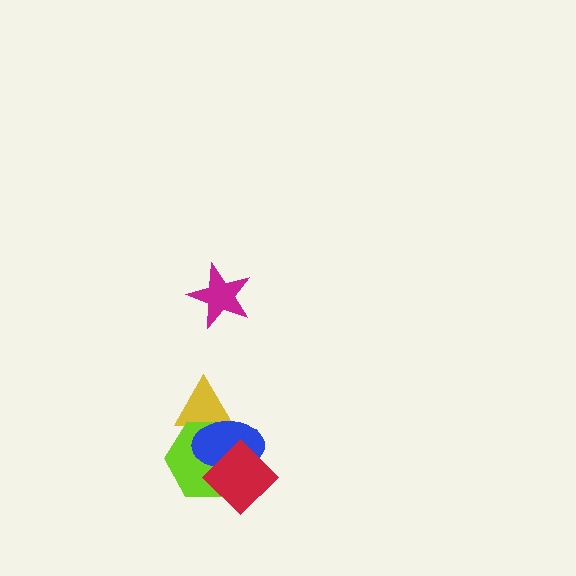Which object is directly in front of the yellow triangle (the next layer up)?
The lime hexagon is directly in front of the yellow triangle.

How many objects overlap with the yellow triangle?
2 objects overlap with the yellow triangle.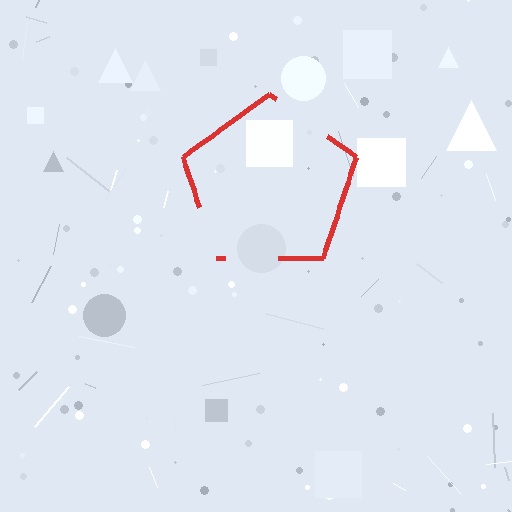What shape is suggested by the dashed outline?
The dashed outline suggests a pentagon.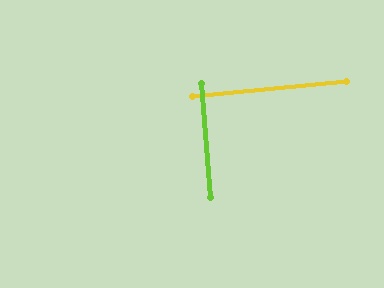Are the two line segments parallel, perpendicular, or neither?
Perpendicular — they meet at approximately 89°.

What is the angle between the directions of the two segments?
Approximately 89 degrees.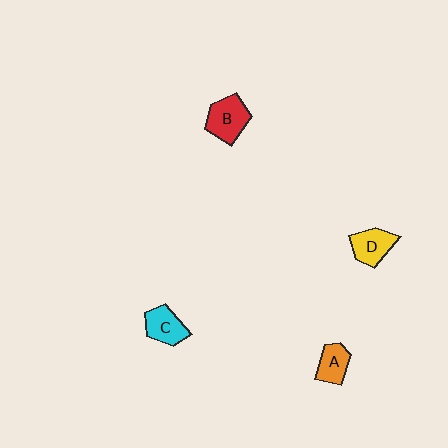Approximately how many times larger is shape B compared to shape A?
Approximately 1.5 times.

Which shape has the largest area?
Shape B (red).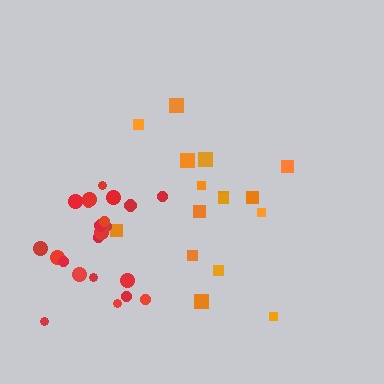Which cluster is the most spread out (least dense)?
Orange.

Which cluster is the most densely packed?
Red.